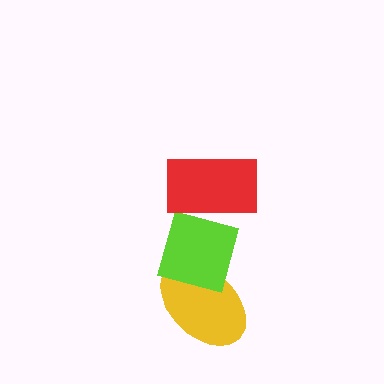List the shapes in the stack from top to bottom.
From top to bottom: the red rectangle, the lime square, the yellow ellipse.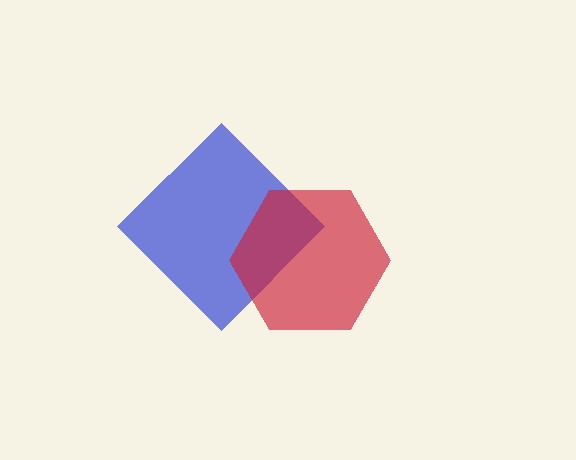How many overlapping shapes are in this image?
There are 2 overlapping shapes in the image.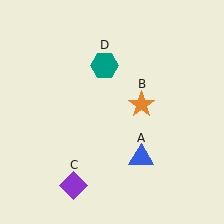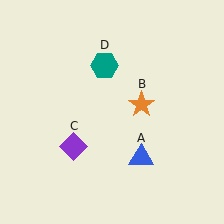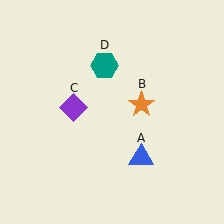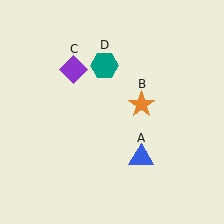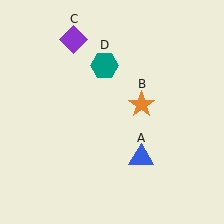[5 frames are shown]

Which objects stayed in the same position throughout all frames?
Blue triangle (object A) and orange star (object B) and teal hexagon (object D) remained stationary.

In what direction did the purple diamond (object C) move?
The purple diamond (object C) moved up.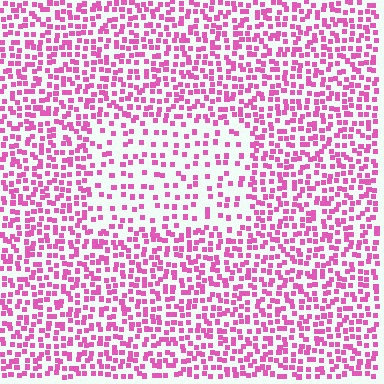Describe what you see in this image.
The image contains small pink elements arranged at two different densities. A rectangle-shaped region is visible where the elements are less densely packed than the surrounding area.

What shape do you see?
I see a rectangle.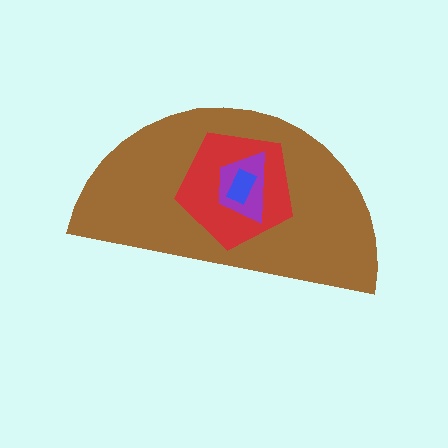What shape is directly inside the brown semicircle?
The red pentagon.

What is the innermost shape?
The blue rectangle.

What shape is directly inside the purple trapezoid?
The blue rectangle.